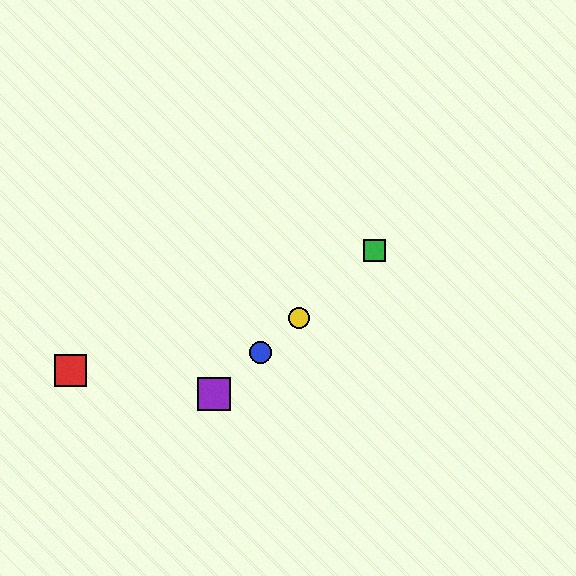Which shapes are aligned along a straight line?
The blue circle, the green square, the yellow circle, the purple square are aligned along a straight line.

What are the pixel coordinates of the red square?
The red square is at (71, 371).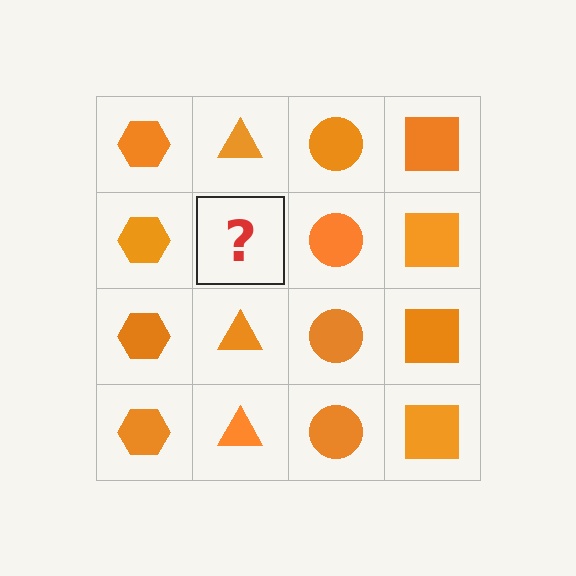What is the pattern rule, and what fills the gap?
The rule is that each column has a consistent shape. The gap should be filled with an orange triangle.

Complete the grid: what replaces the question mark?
The question mark should be replaced with an orange triangle.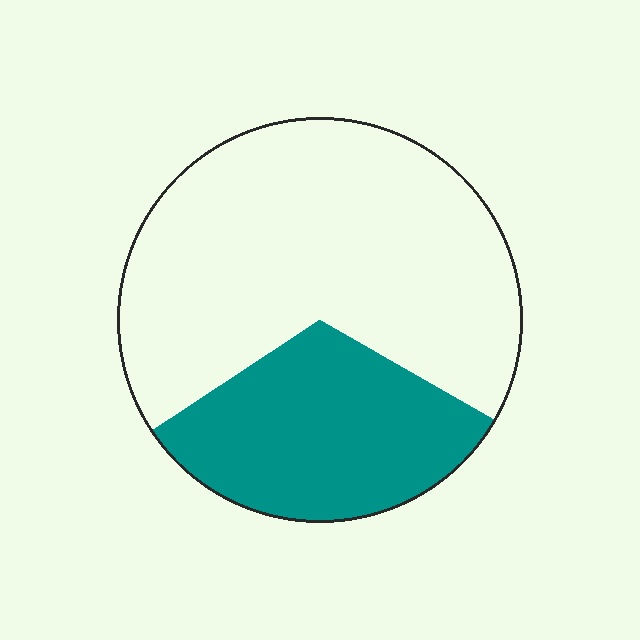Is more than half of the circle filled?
No.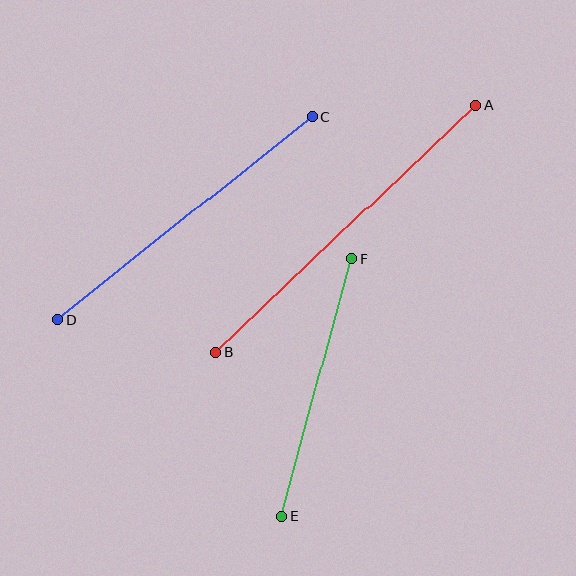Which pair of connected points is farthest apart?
Points A and B are farthest apart.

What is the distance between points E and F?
The distance is approximately 267 pixels.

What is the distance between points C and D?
The distance is approximately 325 pixels.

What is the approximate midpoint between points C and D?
The midpoint is at approximately (185, 218) pixels.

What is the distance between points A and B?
The distance is approximately 358 pixels.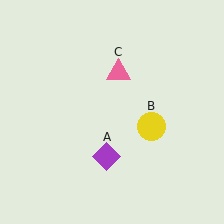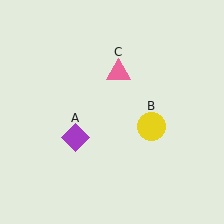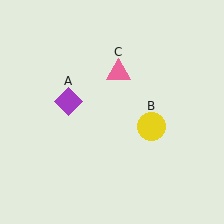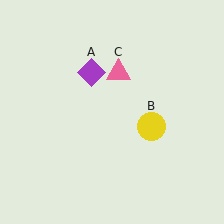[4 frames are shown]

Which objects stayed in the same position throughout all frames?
Yellow circle (object B) and pink triangle (object C) remained stationary.